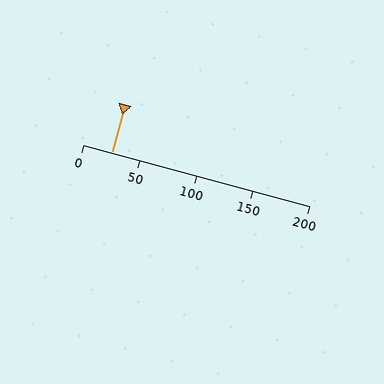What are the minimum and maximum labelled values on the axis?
The axis runs from 0 to 200.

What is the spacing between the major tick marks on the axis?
The major ticks are spaced 50 apart.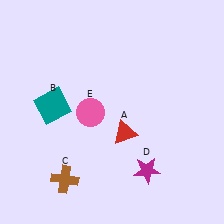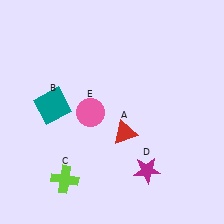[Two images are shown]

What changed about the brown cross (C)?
In Image 1, C is brown. In Image 2, it changed to lime.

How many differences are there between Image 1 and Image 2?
There is 1 difference between the two images.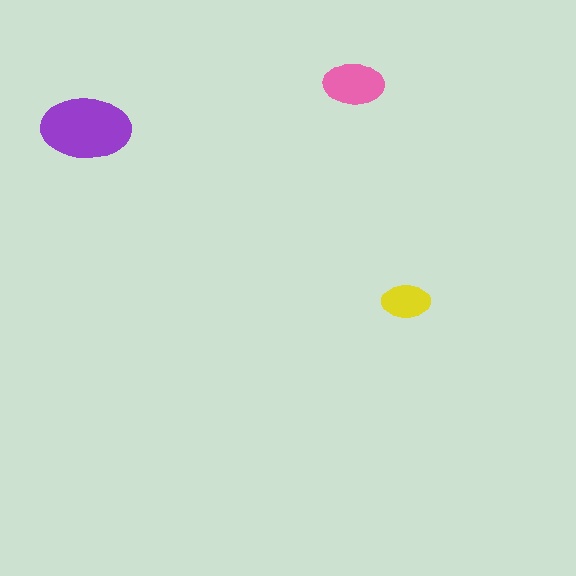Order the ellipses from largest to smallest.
the purple one, the pink one, the yellow one.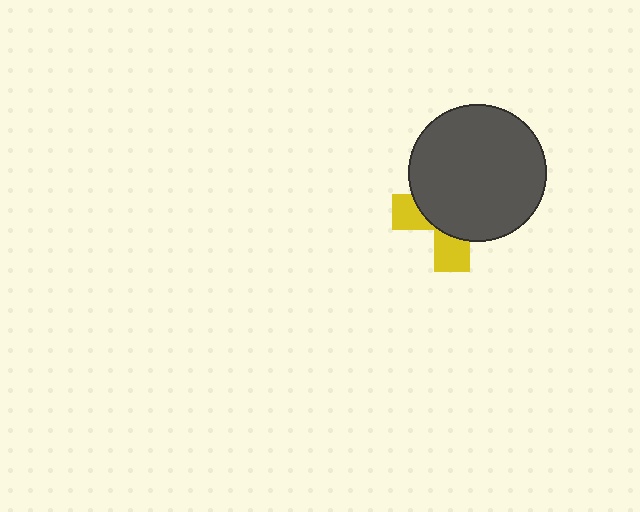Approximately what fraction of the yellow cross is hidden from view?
Roughly 68% of the yellow cross is hidden behind the dark gray circle.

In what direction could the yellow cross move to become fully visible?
The yellow cross could move toward the lower-left. That would shift it out from behind the dark gray circle entirely.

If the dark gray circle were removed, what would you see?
You would see the complete yellow cross.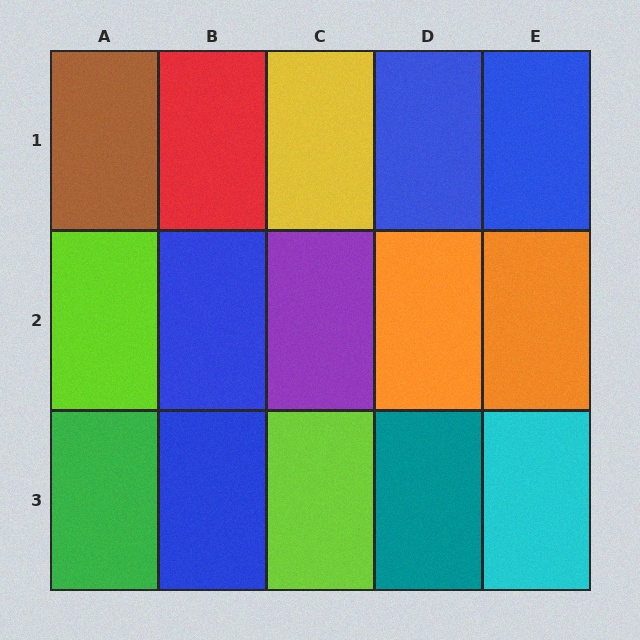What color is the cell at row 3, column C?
Lime.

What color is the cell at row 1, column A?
Brown.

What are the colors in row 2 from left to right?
Lime, blue, purple, orange, orange.